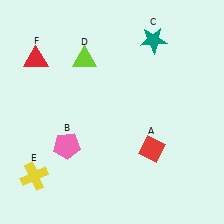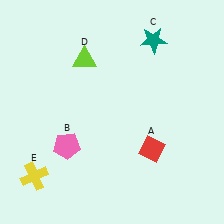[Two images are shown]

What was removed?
The red triangle (F) was removed in Image 2.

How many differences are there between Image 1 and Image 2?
There is 1 difference between the two images.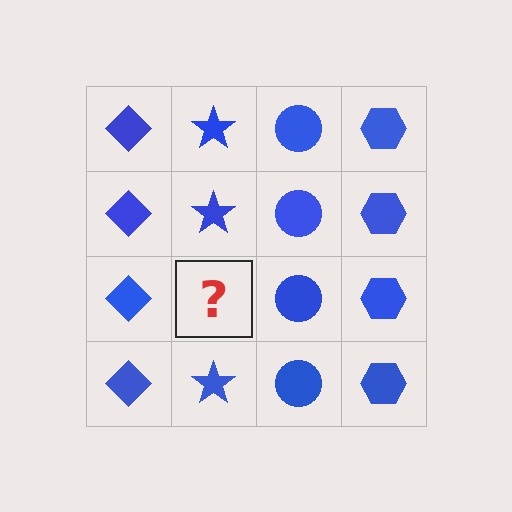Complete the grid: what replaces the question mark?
The question mark should be replaced with a blue star.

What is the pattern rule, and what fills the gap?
The rule is that each column has a consistent shape. The gap should be filled with a blue star.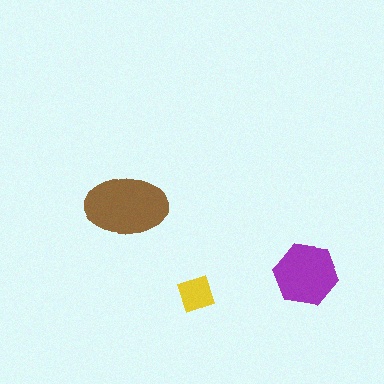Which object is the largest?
The brown ellipse.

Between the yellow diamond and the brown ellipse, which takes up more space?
The brown ellipse.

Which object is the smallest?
The yellow diamond.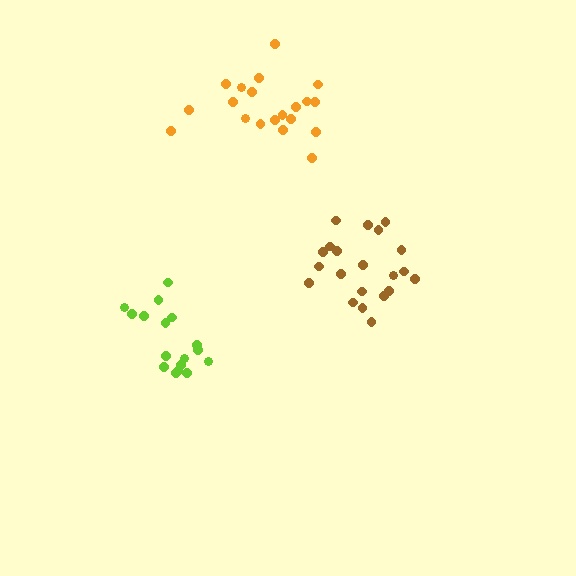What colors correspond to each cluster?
The clusters are colored: orange, brown, lime.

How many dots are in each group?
Group 1: 20 dots, Group 2: 21 dots, Group 3: 17 dots (58 total).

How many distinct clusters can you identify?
There are 3 distinct clusters.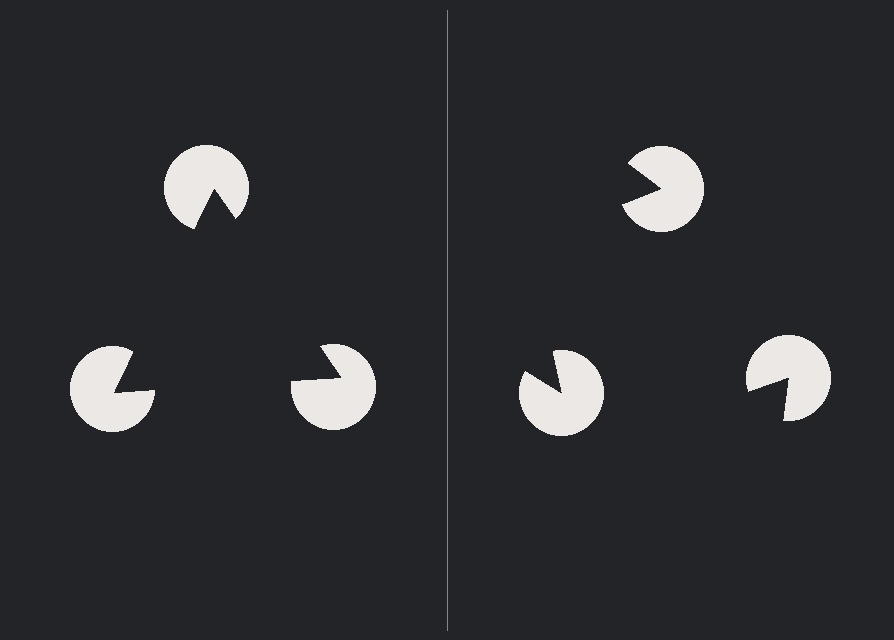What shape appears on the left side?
An illusory triangle.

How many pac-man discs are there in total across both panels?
6 — 3 on each side.